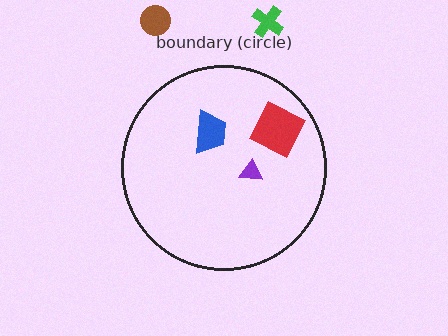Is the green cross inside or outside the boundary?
Outside.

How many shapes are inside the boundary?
3 inside, 2 outside.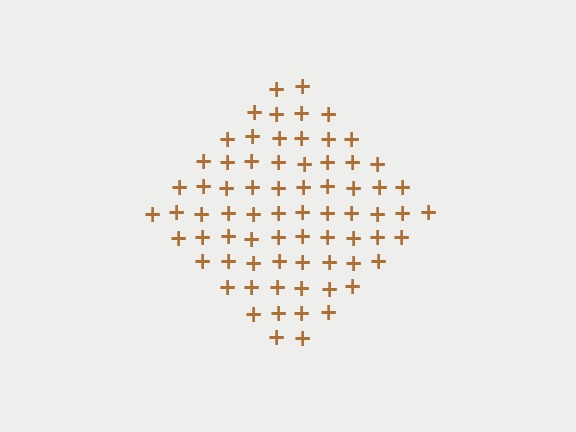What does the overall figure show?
The overall figure shows a diamond.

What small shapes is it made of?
It is made of small plus signs.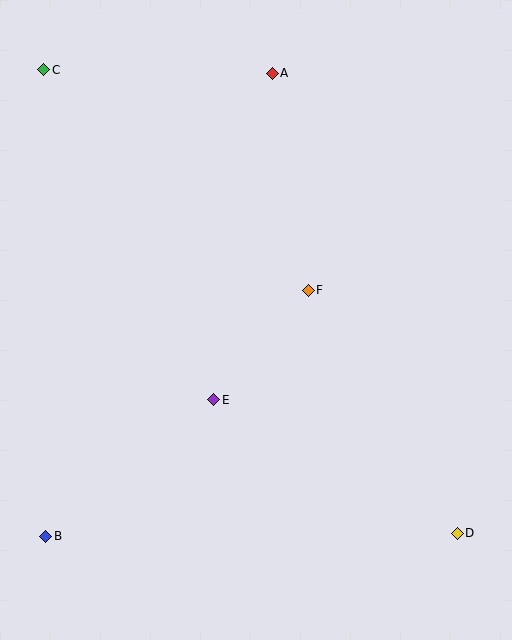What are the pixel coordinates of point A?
Point A is at (272, 73).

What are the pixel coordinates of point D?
Point D is at (457, 533).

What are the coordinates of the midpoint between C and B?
The midpoint between C and B is at (45, 303).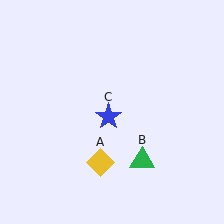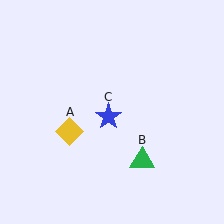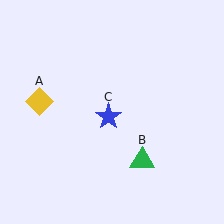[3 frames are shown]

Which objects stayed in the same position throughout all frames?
Green triangle (object B) and blue star (object C) remained stationary.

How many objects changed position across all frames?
1 object changed position: yellow diamond (object A).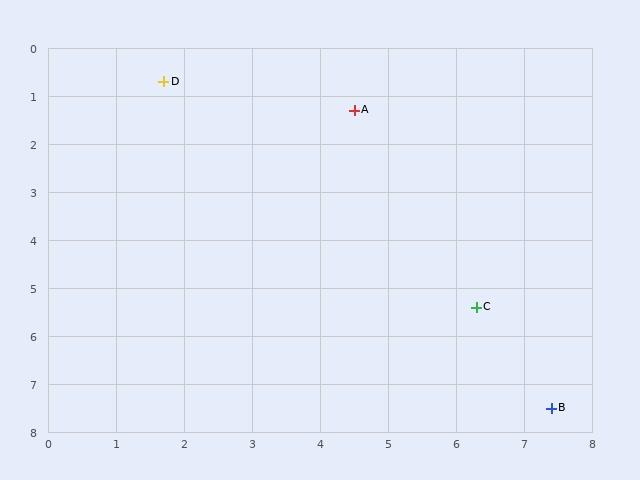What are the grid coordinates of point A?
Point A is at approximately (4.5, 1.3).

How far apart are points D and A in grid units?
Points D and A are about 2.9 grid units apart.